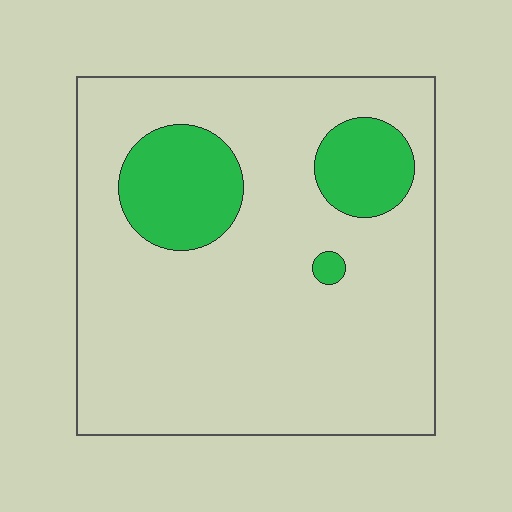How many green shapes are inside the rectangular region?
3.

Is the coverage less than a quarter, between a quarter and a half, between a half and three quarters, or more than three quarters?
Less than a quarter.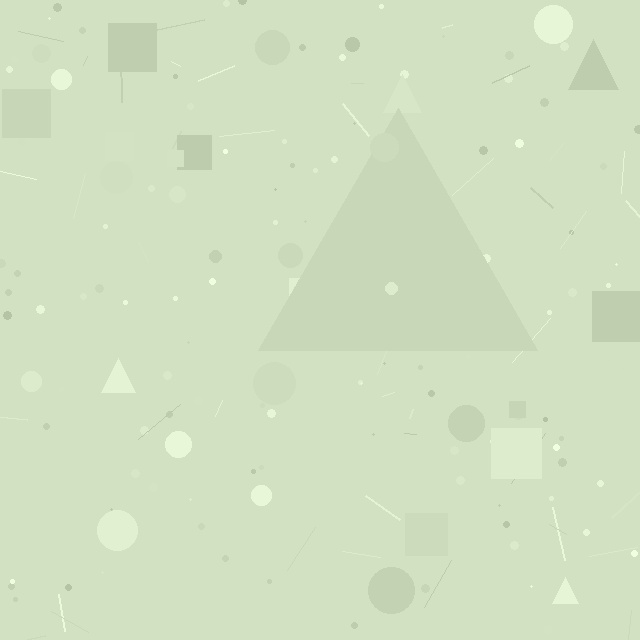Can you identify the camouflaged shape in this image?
The camouflaged shape is a triangle.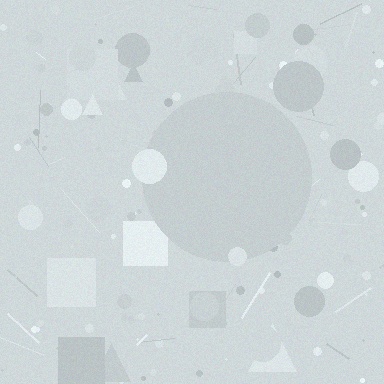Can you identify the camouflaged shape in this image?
The camouflaged shape is a circle.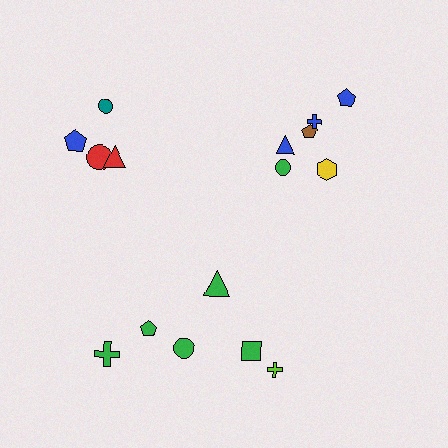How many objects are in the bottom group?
There are 6 objects.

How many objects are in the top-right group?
There are 6 objects.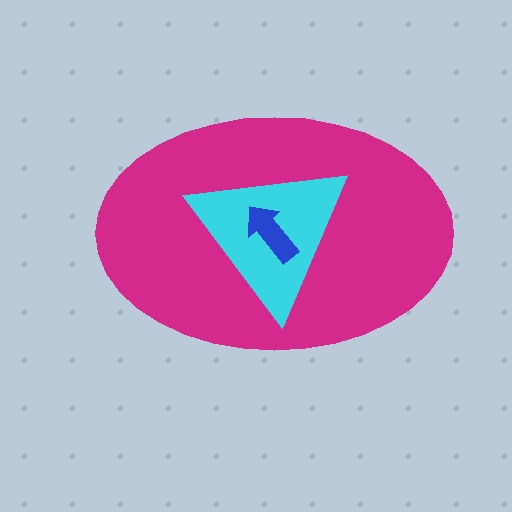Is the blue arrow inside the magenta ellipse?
Yes.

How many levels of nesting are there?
3.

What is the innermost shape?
The blue arrow.